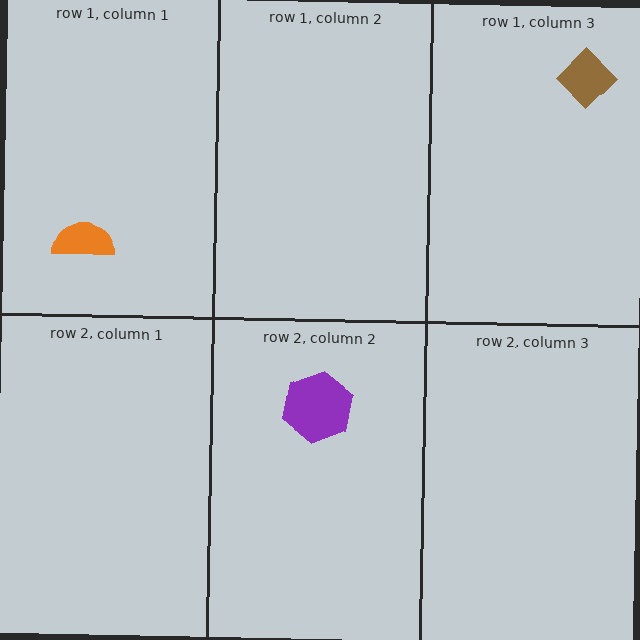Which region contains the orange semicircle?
The row 1, column 1 region.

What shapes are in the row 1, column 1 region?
The orange semicircle.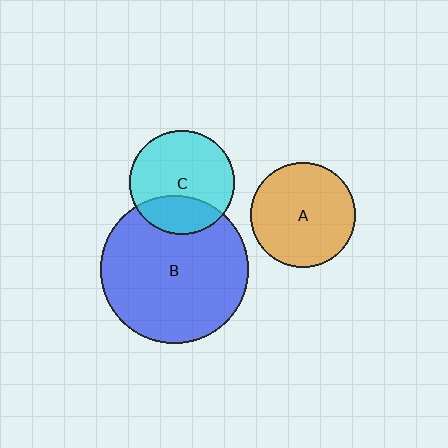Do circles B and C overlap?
Yes.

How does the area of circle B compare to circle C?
Approximately 2.0 times.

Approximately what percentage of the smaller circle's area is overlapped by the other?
Approximately 30%.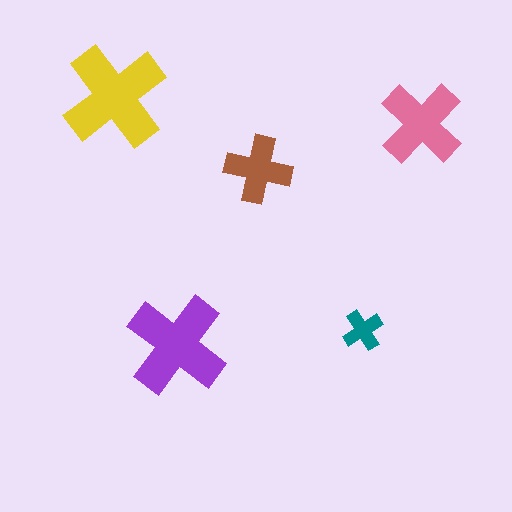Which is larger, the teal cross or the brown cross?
The brown one.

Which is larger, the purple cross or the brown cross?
The purple one.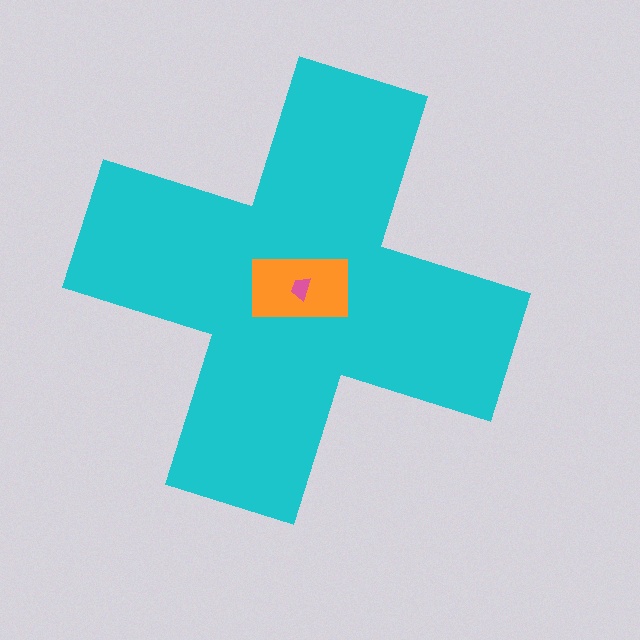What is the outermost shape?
The cyan cross.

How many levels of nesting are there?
3.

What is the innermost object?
The pink trapezoid.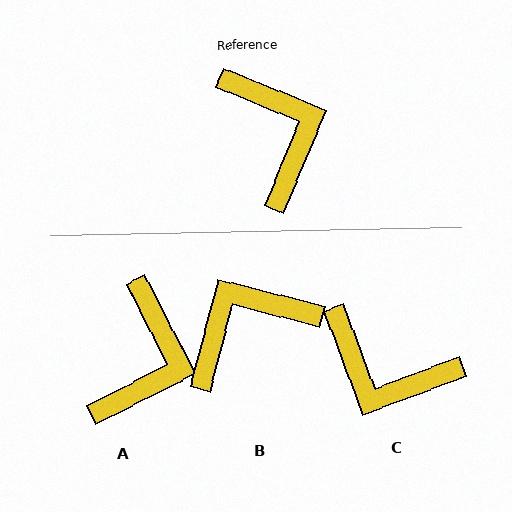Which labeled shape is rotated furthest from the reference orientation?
C, about 137 degrees away.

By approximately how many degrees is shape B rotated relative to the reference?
Approximately 98 degrees counter-clockwise.